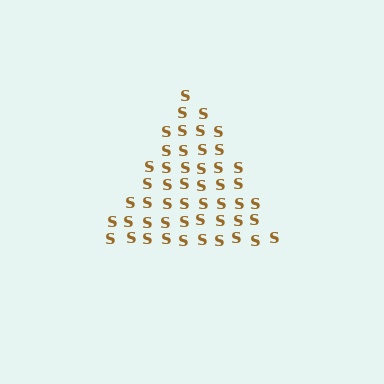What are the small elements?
The small elements are letter S's.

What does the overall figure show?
The overall figure shows a triangle.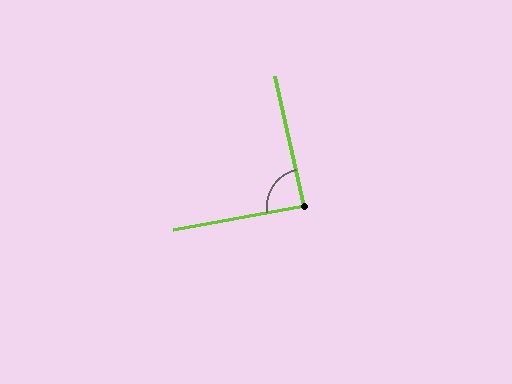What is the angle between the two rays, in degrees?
Approximately 88 degrees.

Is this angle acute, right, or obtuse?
It is approximately a right angle.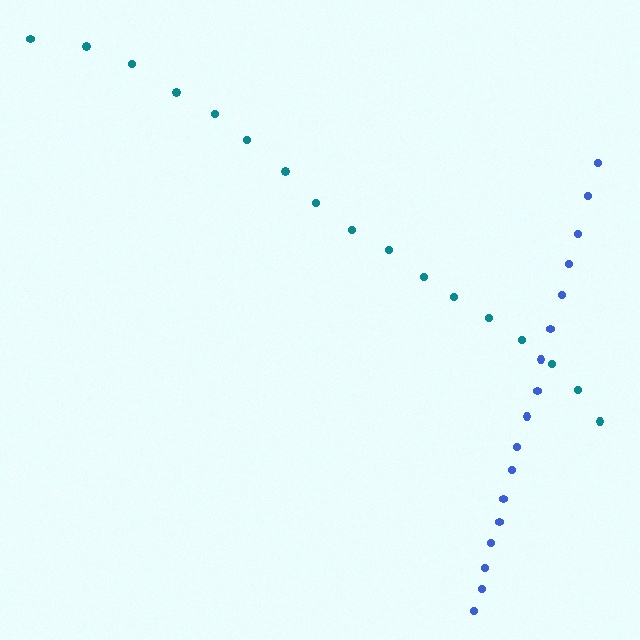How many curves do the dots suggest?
There are 2 distinct paths.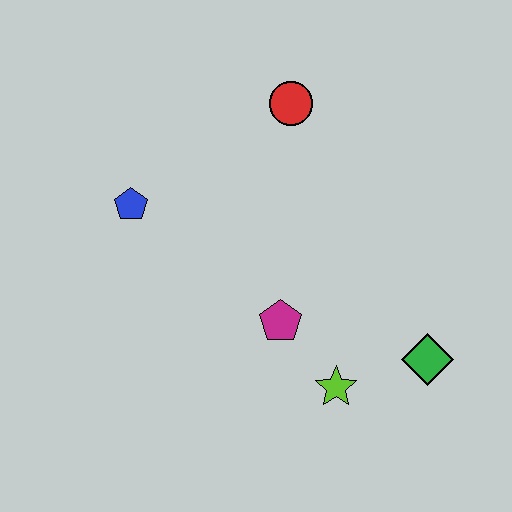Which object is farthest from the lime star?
The red circle is farthest from the lime star.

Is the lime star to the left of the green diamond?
Yes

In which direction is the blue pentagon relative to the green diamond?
The blue pentagon is to the left of the green diamond.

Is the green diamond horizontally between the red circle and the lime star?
No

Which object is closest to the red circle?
The blue pentagon is closest to the red circle.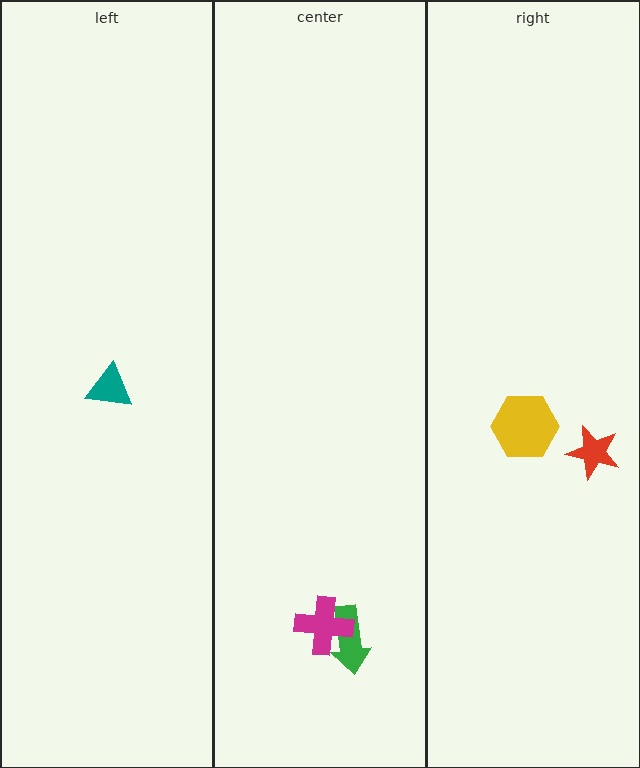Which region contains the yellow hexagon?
The right region.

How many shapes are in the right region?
2.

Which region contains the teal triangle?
The left region.